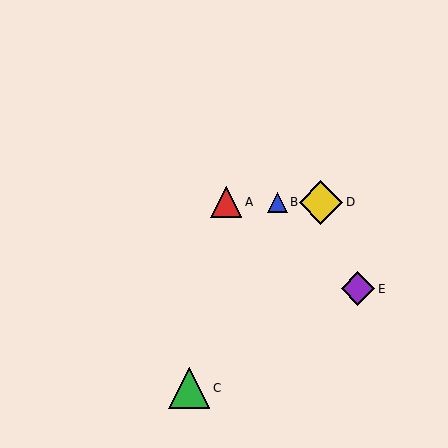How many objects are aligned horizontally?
3 objects (A, B, D) are aligned horizontally.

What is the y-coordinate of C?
Object C is at y≈388.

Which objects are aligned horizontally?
Objects A, B, D are aligned horizontally.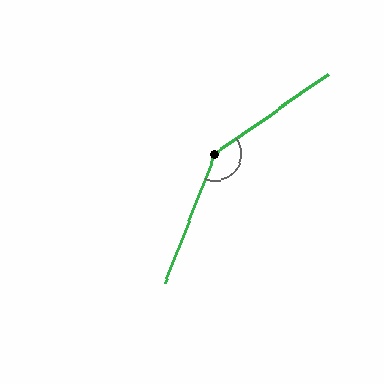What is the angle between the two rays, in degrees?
Approximately 146 degrees.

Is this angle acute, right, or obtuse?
It is obtuse.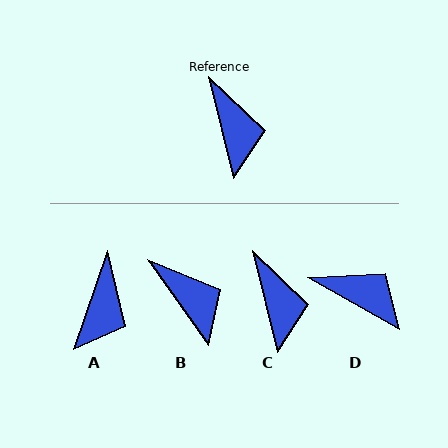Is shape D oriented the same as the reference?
No, it is off by about 47 degrees.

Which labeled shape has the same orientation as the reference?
C.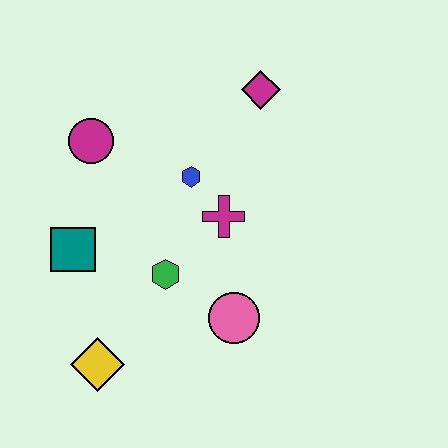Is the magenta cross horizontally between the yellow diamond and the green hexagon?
No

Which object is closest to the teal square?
The green hexagon is closest to the teal square.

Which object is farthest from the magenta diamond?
The yellow diamond is farthest from the magenta diamond.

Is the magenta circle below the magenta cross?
No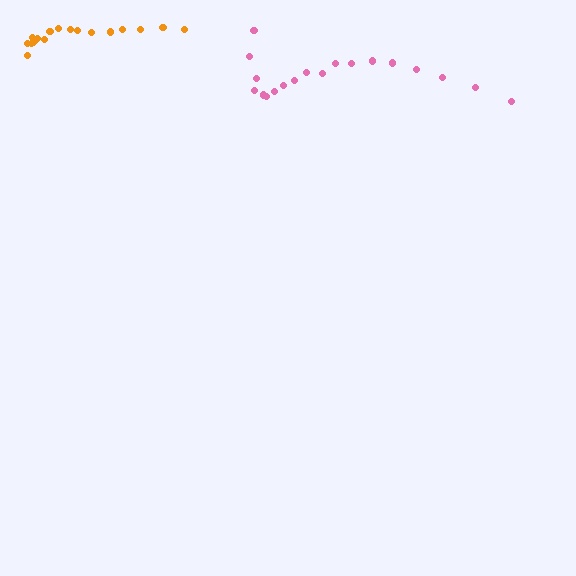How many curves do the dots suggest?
There are 2 distinct paths.